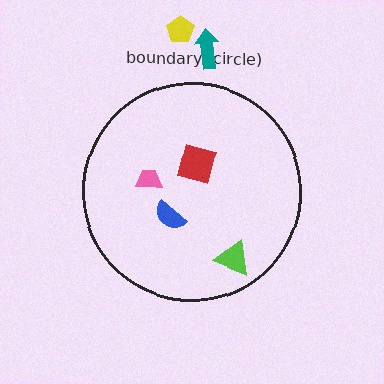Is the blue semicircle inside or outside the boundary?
Inside.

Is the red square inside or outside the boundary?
Inside.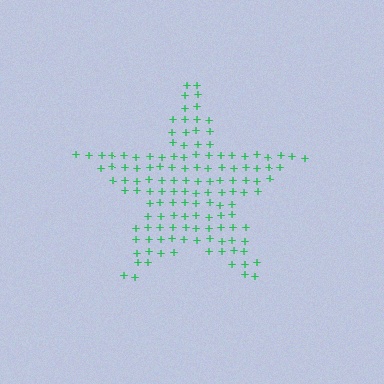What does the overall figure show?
The overall figure shows a star.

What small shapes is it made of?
It is made of small plus signs.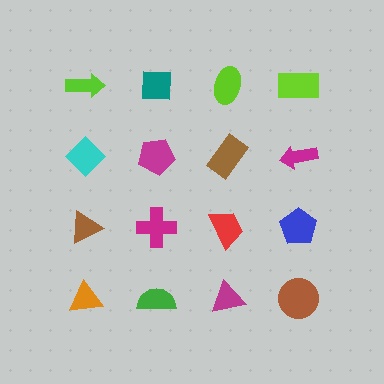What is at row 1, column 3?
A lime ellipse.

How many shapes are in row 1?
4 shapes.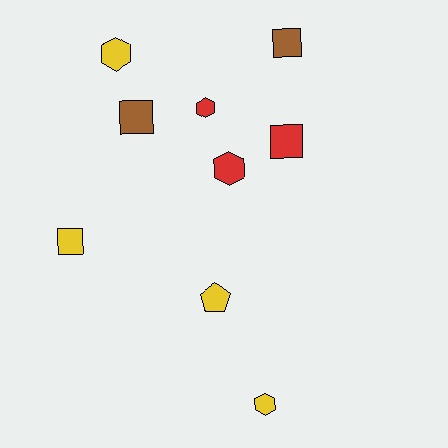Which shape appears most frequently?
Hexagon, with 4 objects.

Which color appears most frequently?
Yellow, with 4 objects.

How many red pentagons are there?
There are no red pentagons.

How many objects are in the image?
There are 9 objects.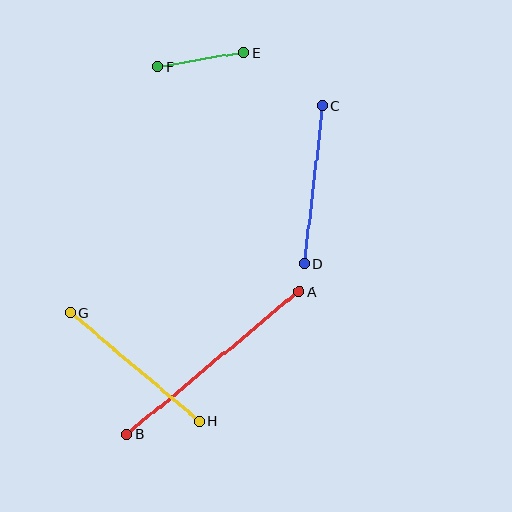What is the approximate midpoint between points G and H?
The midpoint is at approximately (135, 367) pixels.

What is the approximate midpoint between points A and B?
The midpoint is at approximately (213, 363) pixels.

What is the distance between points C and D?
The distance is approximately 159 pixels.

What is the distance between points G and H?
The distance is approximately 169 pixels.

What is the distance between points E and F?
The distance is approximately 88 pixels.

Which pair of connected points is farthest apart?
Points A and B are farthest apart.